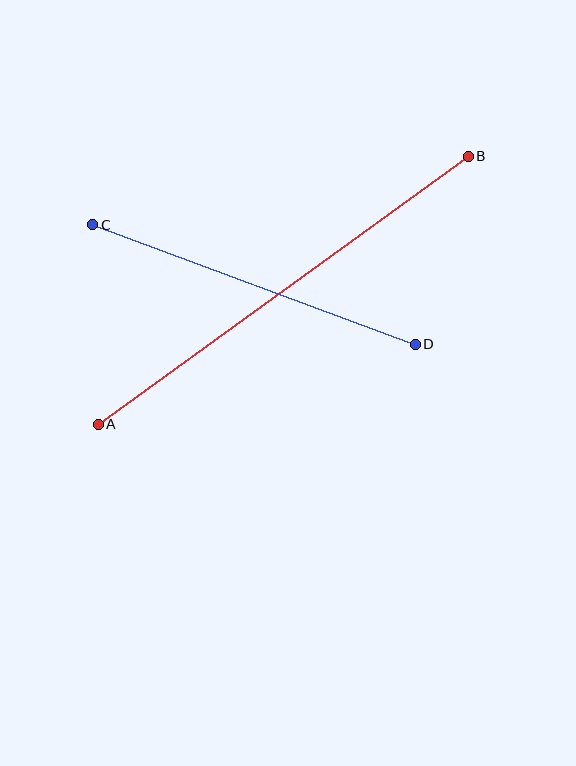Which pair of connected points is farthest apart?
Points A and B are farthest apart.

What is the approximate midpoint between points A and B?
The midpoint is at approximately (283, 290) pixels.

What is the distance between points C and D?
The distance is approximately 344 pixels.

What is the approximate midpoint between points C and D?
The midpoint is at approximately (254, 285) pixels.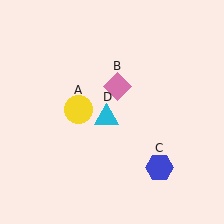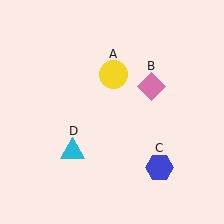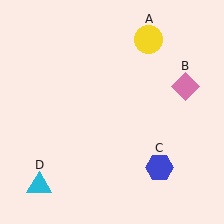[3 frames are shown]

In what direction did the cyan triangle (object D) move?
The cyan triangle (object D) moved down and to the left.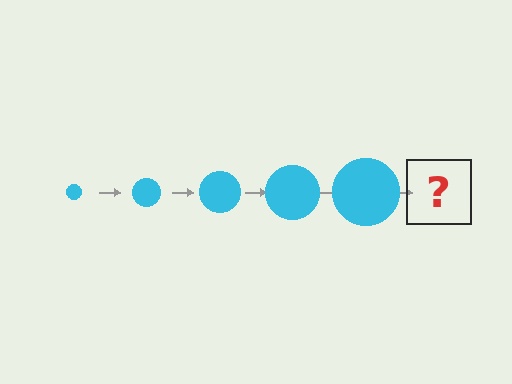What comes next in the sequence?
The next element should be a cyan circle, larger than the previous one.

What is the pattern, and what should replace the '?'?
The pattern is that the circle gets progressively larger each step. The '?' should be a cyan circle, larger than the previous one.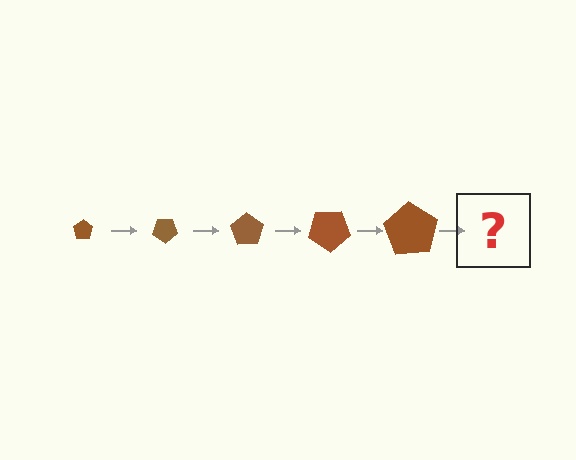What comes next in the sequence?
The next element should be a pentagon, larger than the previous one and rotated 175 degrees from the start.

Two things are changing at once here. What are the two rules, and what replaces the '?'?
The two rules are that the pentagon grows larger each step and it rotates 35 degrees each step. The '?' should be a pentagon, larger than the previous one and rotated 175 degrees from the start.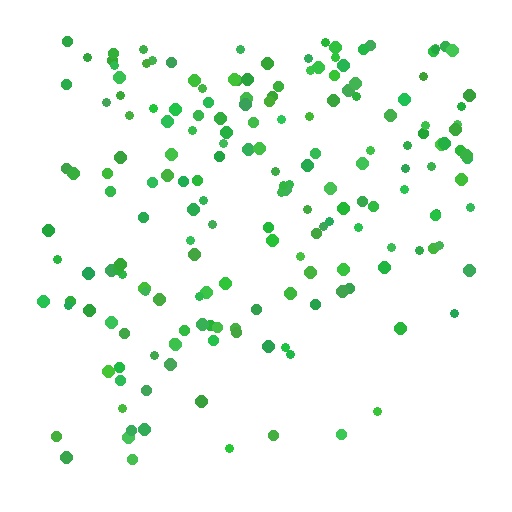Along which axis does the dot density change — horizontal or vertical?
Vertical.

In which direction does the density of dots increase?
From bottom to top, with the top side densest.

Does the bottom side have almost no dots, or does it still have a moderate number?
Still a moderate number, just noticeably fewer than the top.